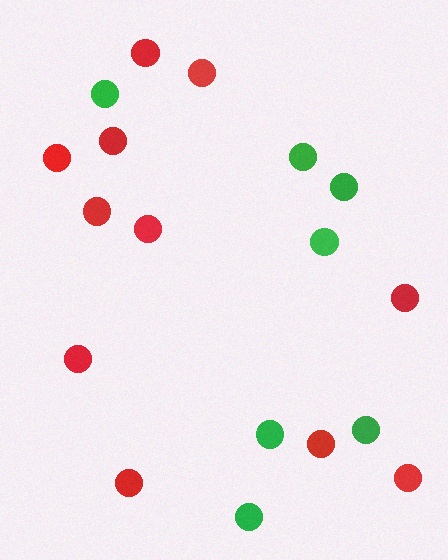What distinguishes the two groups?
There are 2 groups: one group of green circles (7) and one group of red circles (11).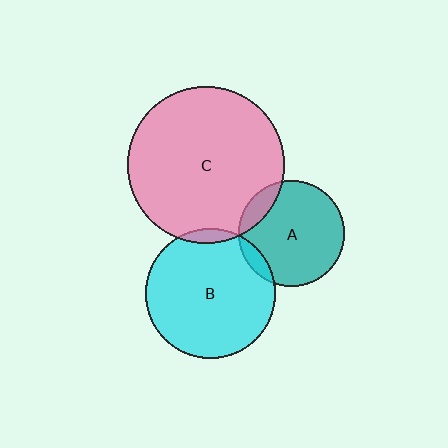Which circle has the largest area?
Circle C (pink).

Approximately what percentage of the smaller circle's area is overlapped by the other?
Approximately 5%.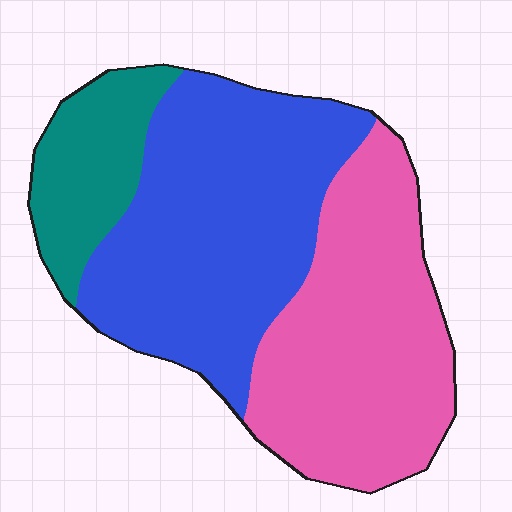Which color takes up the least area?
Teal, at roughly 15%.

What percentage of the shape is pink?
Pink covers about 40% of the shape.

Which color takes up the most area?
Blue, at roughly 45%.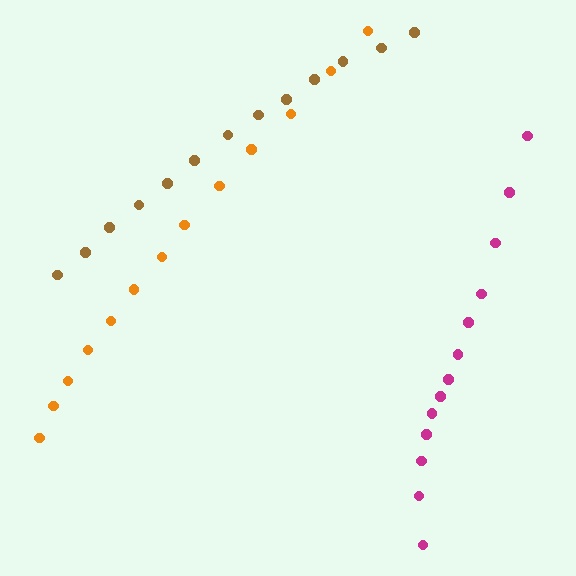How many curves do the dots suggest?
There are 3 distinct paths.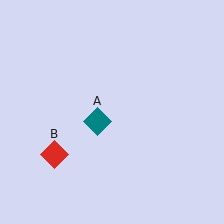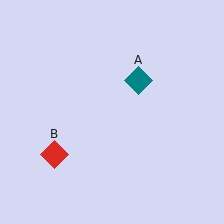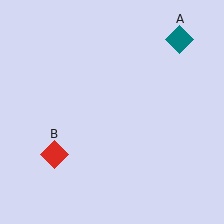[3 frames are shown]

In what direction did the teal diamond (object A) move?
The teal diamond (object A) moved up and to the right.